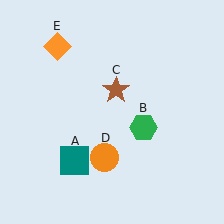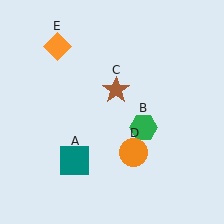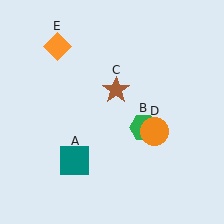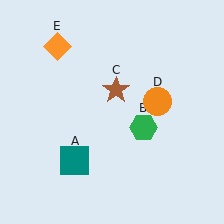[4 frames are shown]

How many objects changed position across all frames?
1 object changed position: orange circle (object D).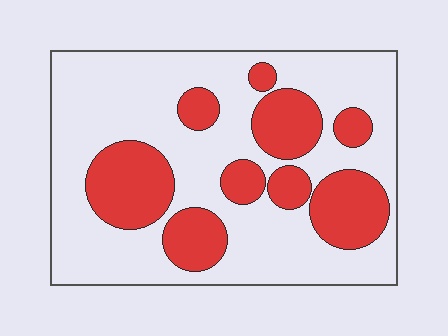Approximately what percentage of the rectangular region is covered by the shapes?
Approximately 30%.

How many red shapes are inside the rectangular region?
9.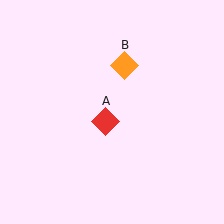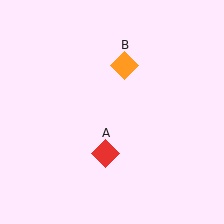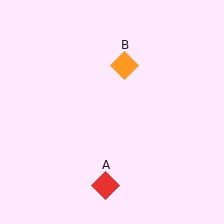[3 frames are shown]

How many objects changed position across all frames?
1 object changed position: red diamond (object A).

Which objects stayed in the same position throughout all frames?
Orange diamond (object B) remained stationary.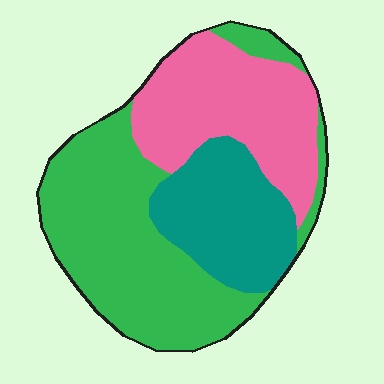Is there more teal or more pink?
Pink.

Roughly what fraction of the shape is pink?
Pink takes up about one third (1/3) of the shape.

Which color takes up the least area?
Teal, at roughly 25%.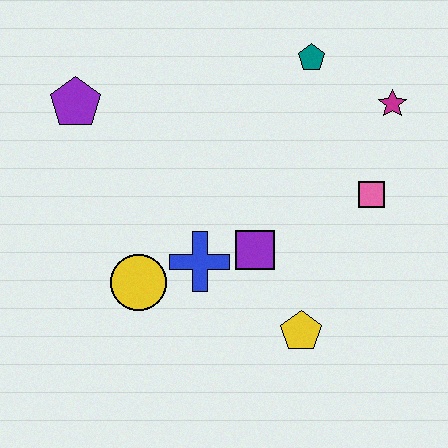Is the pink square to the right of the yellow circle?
Yes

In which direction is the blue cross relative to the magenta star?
The blue cross is to the left of the magenta star.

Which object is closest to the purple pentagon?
The yellow circle is closest to the purple pentagon.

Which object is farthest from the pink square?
The purple pentagon is farthest from the pink square.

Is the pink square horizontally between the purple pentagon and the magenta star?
Yes